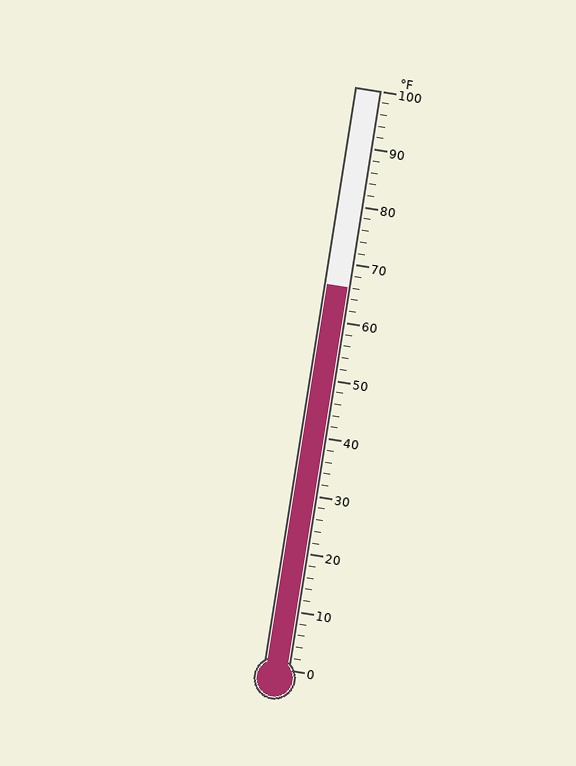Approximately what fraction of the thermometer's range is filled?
The thermometer is filled to approximately 65% of its range.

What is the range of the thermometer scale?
The thermometer scale ranges from 0°F to 100°F.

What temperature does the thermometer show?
The thermometer shows approximately 66°F.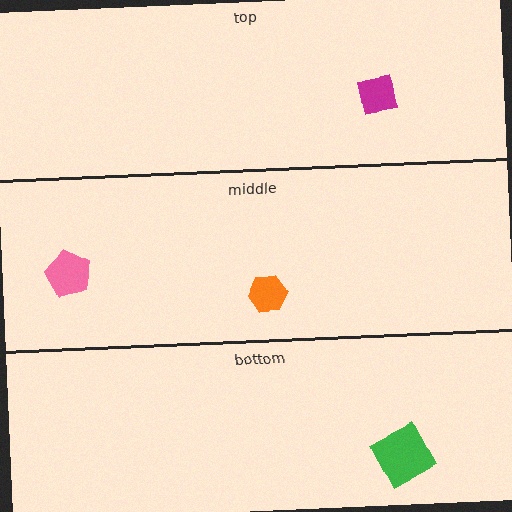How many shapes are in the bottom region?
1.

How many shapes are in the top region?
1.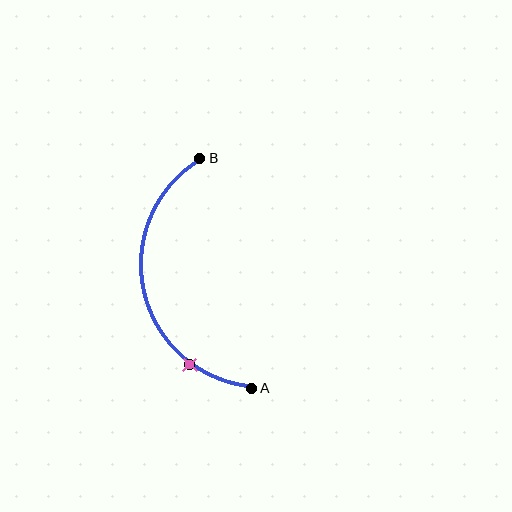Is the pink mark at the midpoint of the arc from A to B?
No. The pink mark lies on the arc but is closer to endpoint A. The arc midpoint would be at the point on the curve equidistant along the arc from both A and B.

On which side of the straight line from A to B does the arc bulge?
The arc bulges to the left of the straight line connecting A and B.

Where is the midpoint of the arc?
The arc midpoint is the point on the curve farthest from the straight line joining A and B. It sits to the left of that line.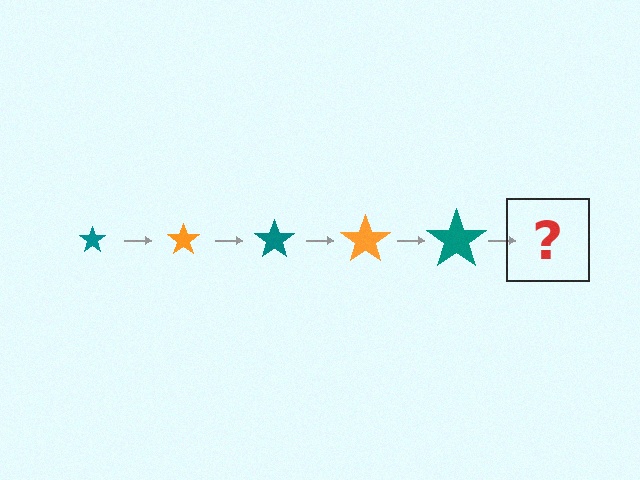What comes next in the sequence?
The next element should be an orange star, larger than the previous one.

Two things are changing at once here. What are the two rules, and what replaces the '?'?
The two rules are that the star grows larger each step and the color cycles through teal and orange. The '?' should be an orange star, larger than the previous one.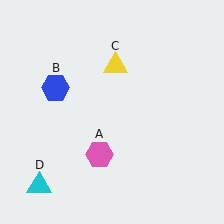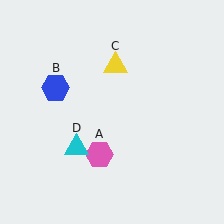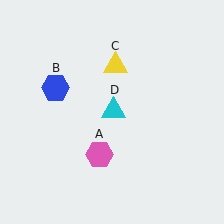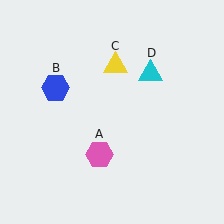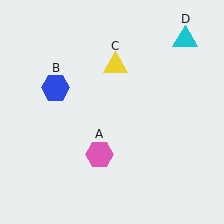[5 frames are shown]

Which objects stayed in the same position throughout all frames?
Pink hexagon (object A) and blue hexagon (object B) and yellow triangle (object C) remained stationary.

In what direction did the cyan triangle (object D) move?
The cyan triangle (object D) moved up and to the right.